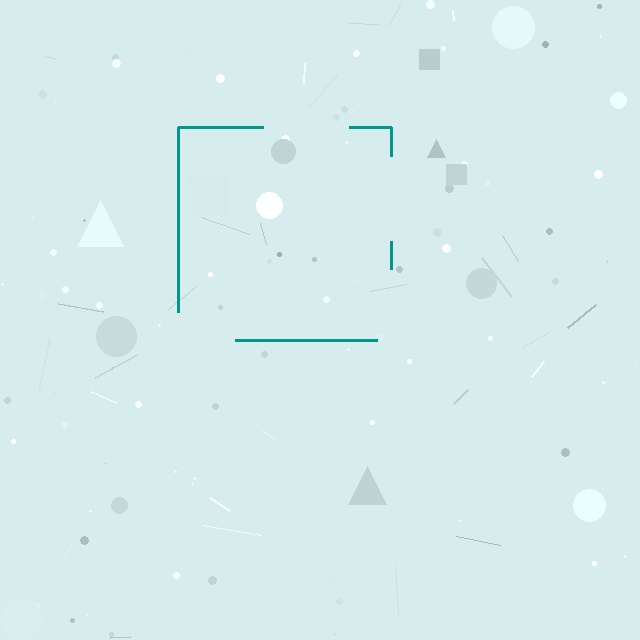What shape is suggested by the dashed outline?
The dashed outline suggests a square.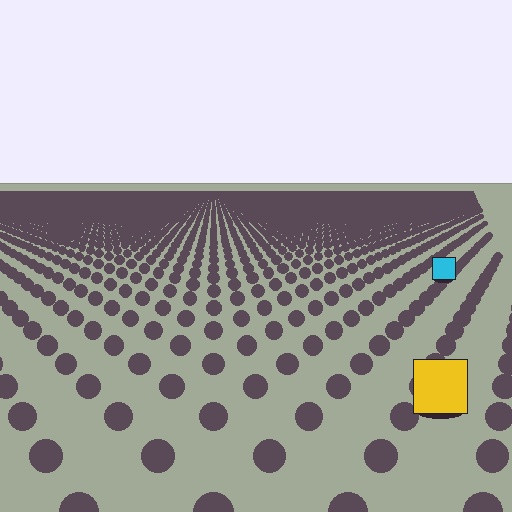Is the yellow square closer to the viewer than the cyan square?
Yes. The yellow square is closer — you can tell from the texture gradient: the ground texture is coarser near it.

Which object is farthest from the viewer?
The cyan square is farthest from the viewer. It appears smaller and the ground texture around it is denser.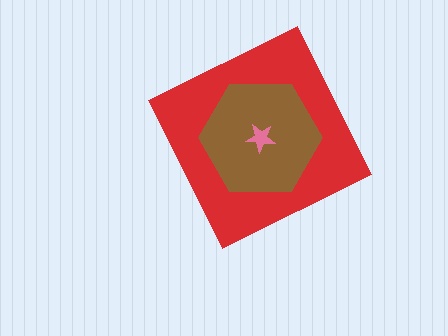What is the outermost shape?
The red diamond.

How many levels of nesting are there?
3.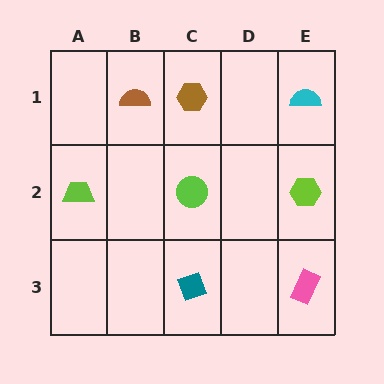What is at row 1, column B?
A brown semicircle.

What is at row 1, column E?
A cyan semicircle.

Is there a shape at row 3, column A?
No, that cell is empty.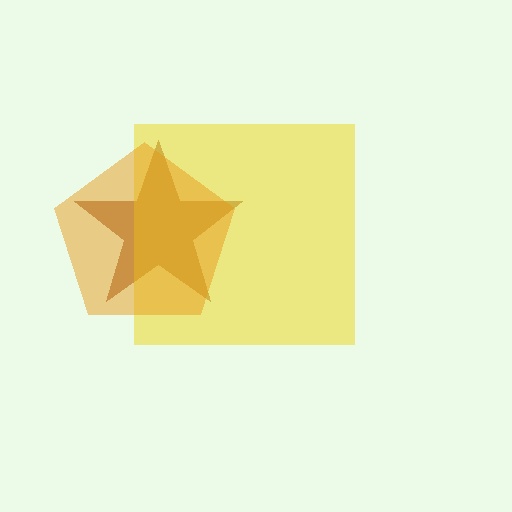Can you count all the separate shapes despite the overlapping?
Yes, there are 3 separate shapes.